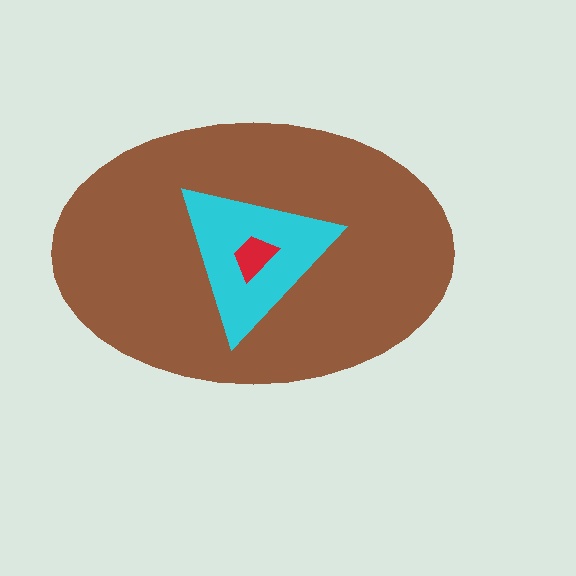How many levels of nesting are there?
3.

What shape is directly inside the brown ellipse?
The cyan triangle.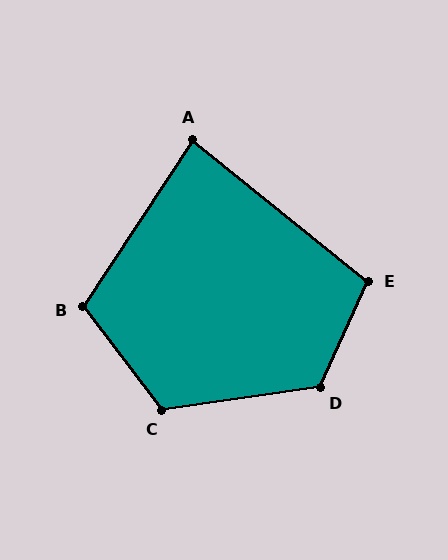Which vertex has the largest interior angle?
D, at approximately 123 degrees.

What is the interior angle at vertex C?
Approximately 119 degrees (obtuse).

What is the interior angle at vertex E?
Approximately 105 degrees (obtuse).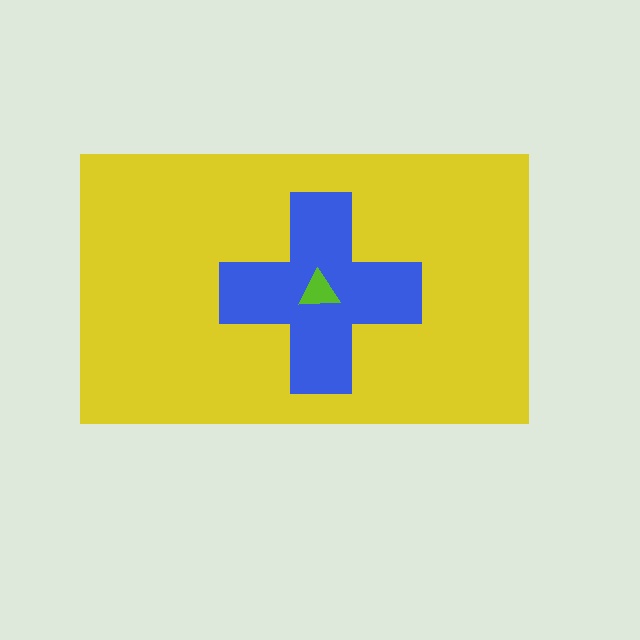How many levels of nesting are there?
3.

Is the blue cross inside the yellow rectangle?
Yes.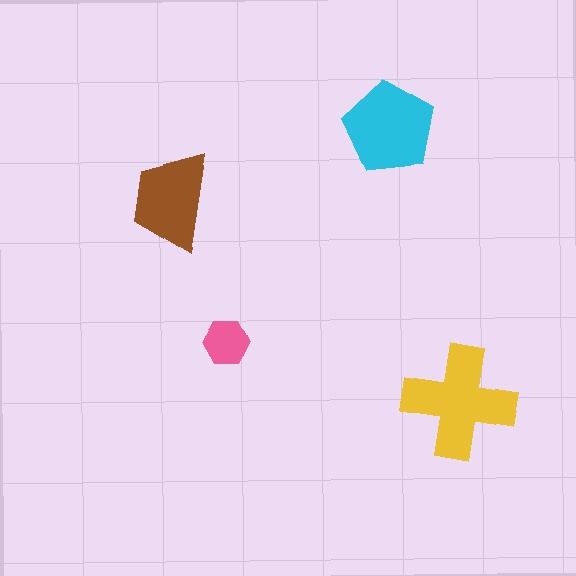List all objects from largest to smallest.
The yellow cross, the cyan pentagon, the brown trapezoid, the pink hexagon.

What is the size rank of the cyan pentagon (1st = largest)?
2nd.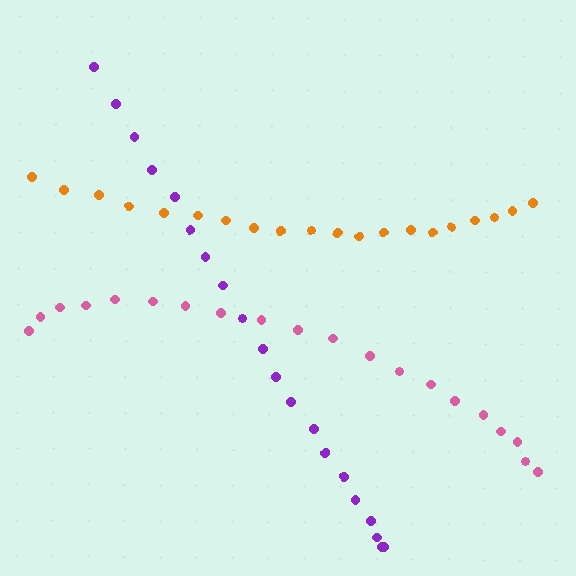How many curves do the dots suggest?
There are 3 distinct paths.